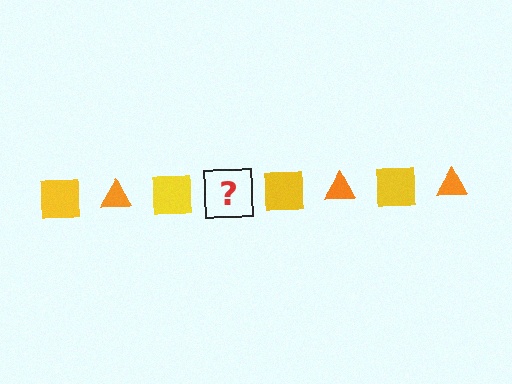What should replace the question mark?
The question mark should be replaced with an orange triangle.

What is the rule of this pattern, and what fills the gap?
The rule is that the pattern alternates between yellow square and orange triangle. The gap should be filled with an orange triangle.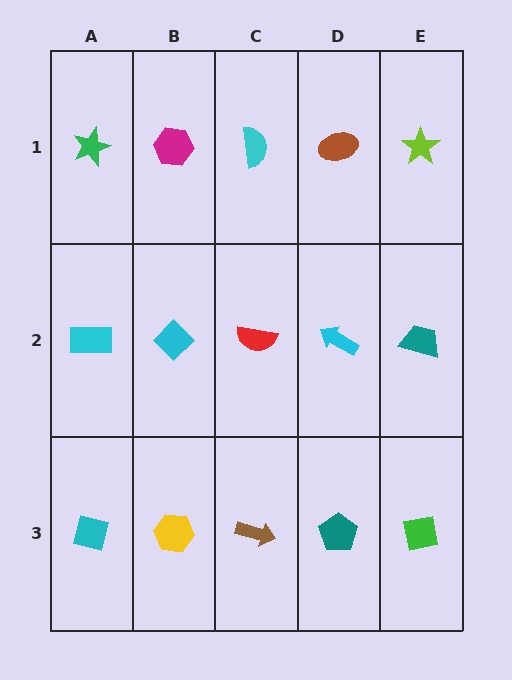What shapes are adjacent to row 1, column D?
A cyan arrow (row 2, column D), a cyan semicircle (row 1, column C), a lime star (row 1, column E).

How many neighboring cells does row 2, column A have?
3.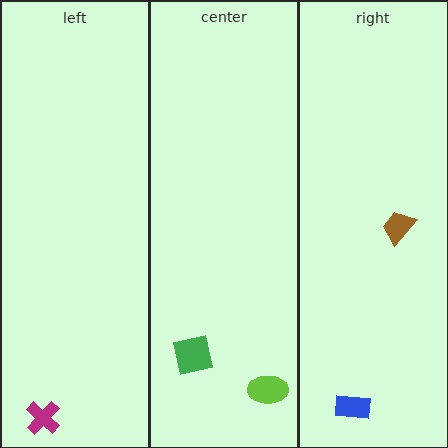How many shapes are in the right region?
2.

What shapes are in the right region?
The brown trapezoid, the blue rectangle.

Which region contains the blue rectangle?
The right region.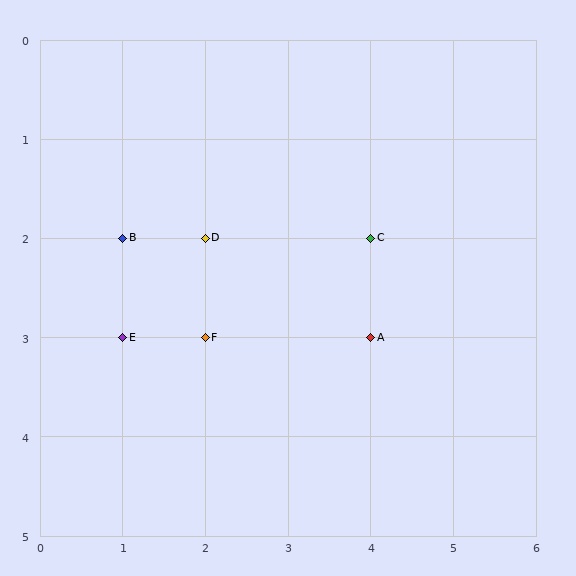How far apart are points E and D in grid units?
Points E and D are 1 column and 1 row apart (about 1.4 grid units diagonally).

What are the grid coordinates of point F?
Point F is at grid coordinates (2, 3).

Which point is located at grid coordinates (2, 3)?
Point F is at (2, 3).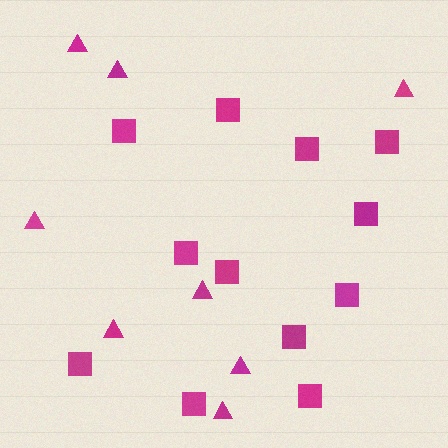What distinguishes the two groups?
There are 2 groups: one group of squares (12) and one group of triangles (8).